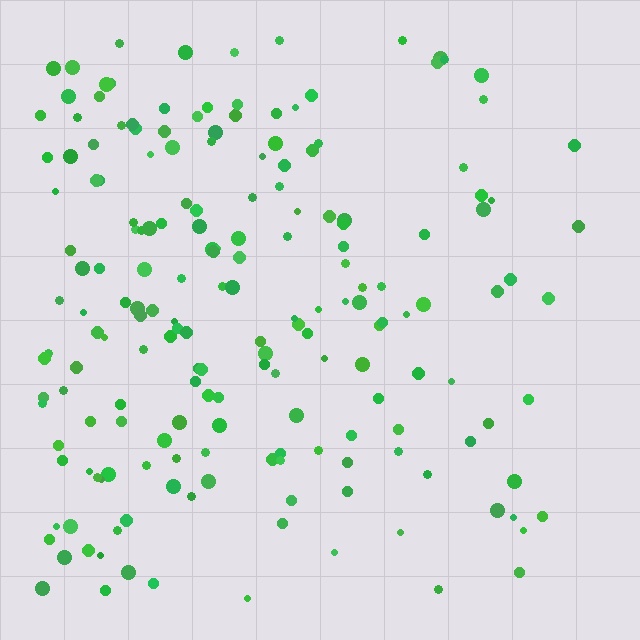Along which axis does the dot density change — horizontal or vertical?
Horizontal.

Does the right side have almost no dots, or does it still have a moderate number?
Still a moderate number, just noticeably fewer than the left.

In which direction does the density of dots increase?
From right to left, with the left side densest.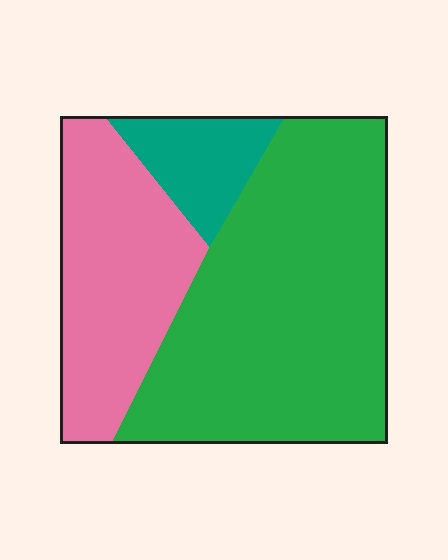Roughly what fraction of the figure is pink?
Pink covers about 30% of the figure.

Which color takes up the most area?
Green, at roughly 60%.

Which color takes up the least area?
Teal, at roughly 10%.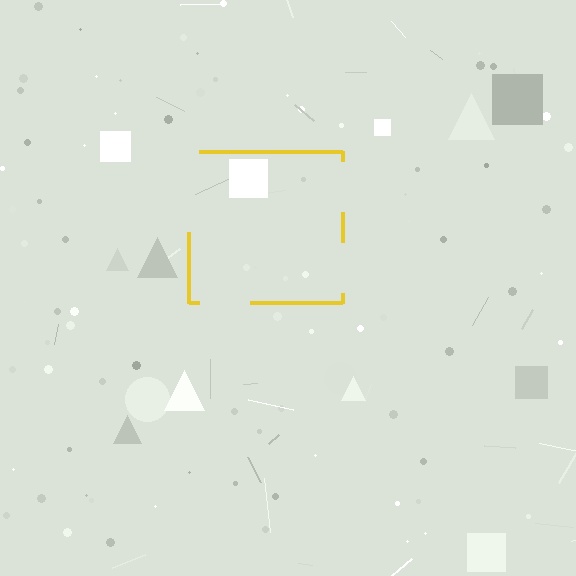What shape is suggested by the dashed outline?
The dashed outline suggests a square.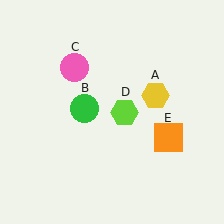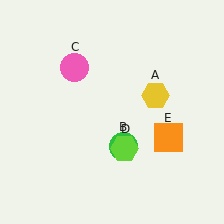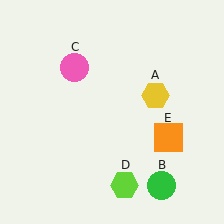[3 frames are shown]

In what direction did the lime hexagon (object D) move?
The lime hexagon (object D) moved down.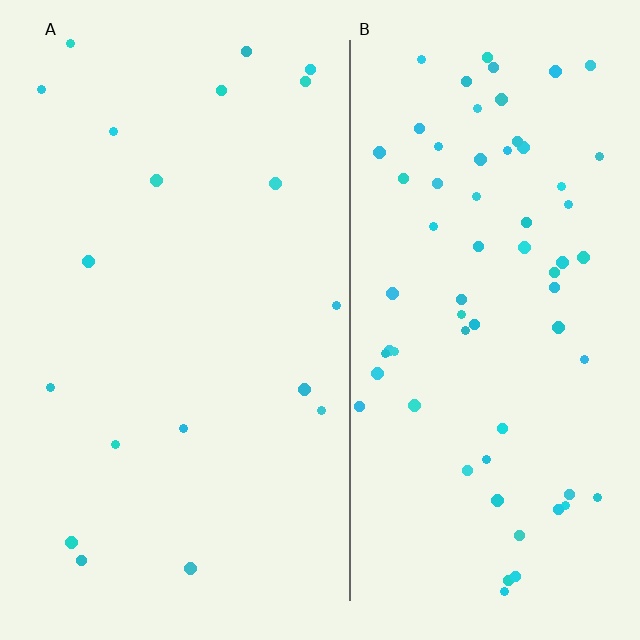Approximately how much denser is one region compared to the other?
Approximately 3.5× — region B over region A.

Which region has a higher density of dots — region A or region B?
B (the right).